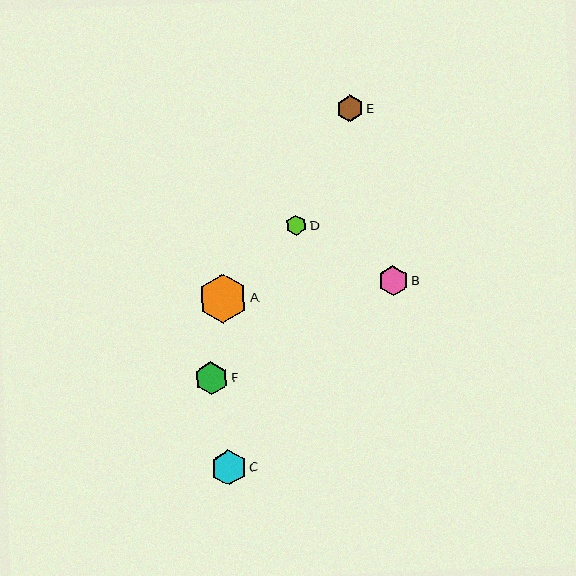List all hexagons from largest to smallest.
From largest to smallest: A, C, F, B, E, D.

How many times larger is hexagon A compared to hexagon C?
Hexagon A is approximately 1.4 times the size of hexagon C.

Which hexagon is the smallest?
Hexagon D is the smallest with a size of approximately 20 pixels.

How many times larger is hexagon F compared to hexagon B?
Hexagon F is approximately 1.1 times the size of hexagon B.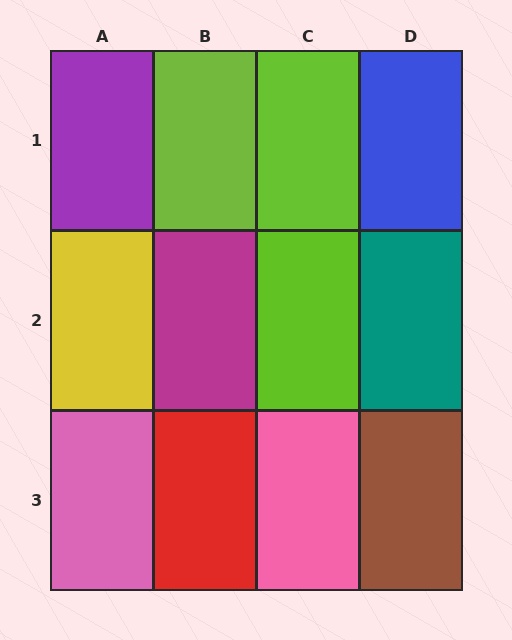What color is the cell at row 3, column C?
Pink.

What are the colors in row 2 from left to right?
Yellow, magenta, lime, teal.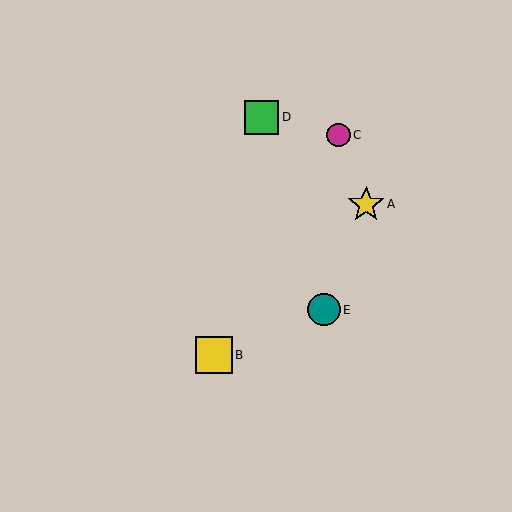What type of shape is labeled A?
Shape A is a yellow star.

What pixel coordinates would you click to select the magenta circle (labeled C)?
Click at (339, 135) to select the magenta circle C.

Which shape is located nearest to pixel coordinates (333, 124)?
The magenta circle (labeled C) at (339, 135) is nearest to that location.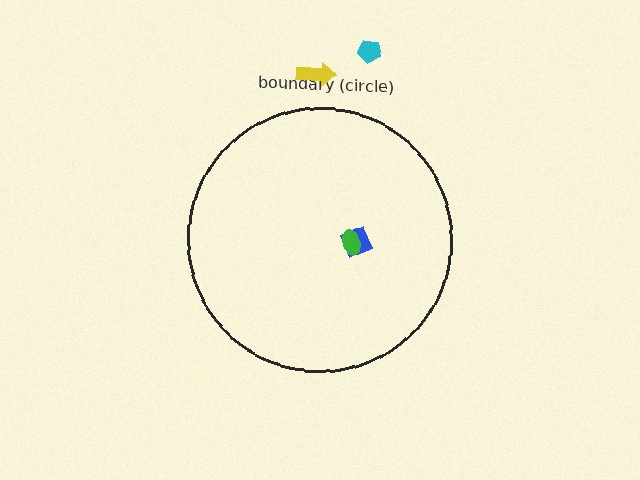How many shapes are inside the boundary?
2 inside, 2 outside.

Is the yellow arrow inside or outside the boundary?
Outside.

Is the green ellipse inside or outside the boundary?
Inside.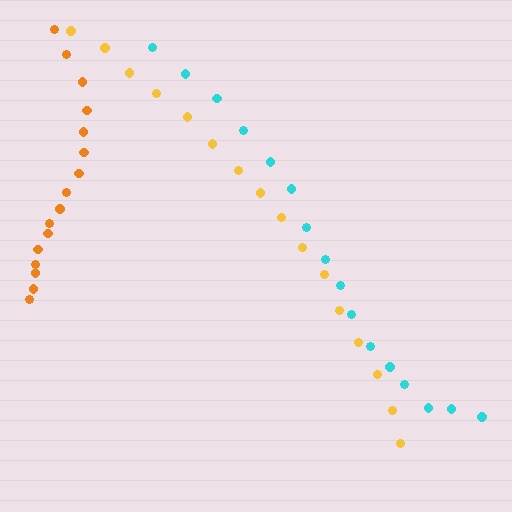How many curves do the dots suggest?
There are 3 distinct paths.